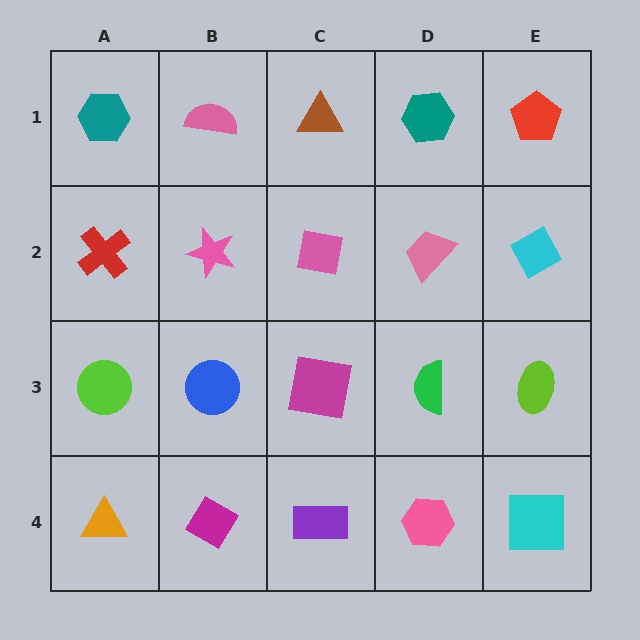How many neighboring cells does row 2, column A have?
3.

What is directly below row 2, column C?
A magenta square.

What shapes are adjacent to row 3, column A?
A red cross (row 2, column A), an orange triangle (row 4, column A), a blue circle (row 3, column B).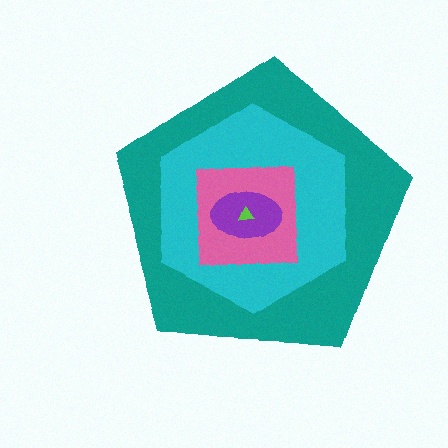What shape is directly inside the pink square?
The purple ellipse.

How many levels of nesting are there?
5.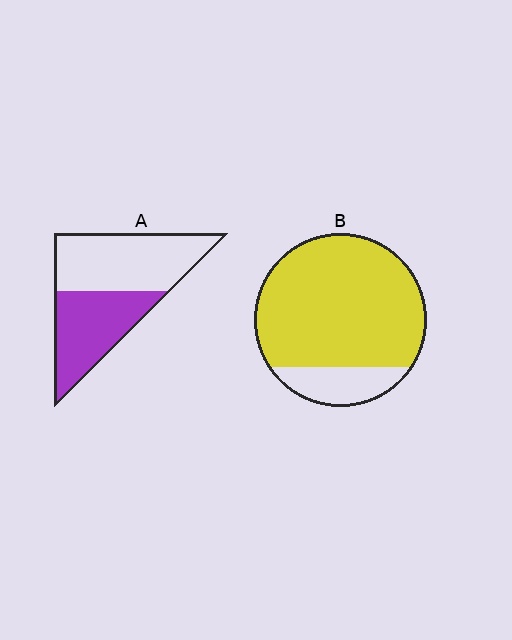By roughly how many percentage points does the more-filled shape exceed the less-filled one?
By roughly 40 percentage points (B over A).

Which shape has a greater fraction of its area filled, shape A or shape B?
Shape B.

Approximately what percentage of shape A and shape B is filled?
A is approximately 45% and B is approximately 85%.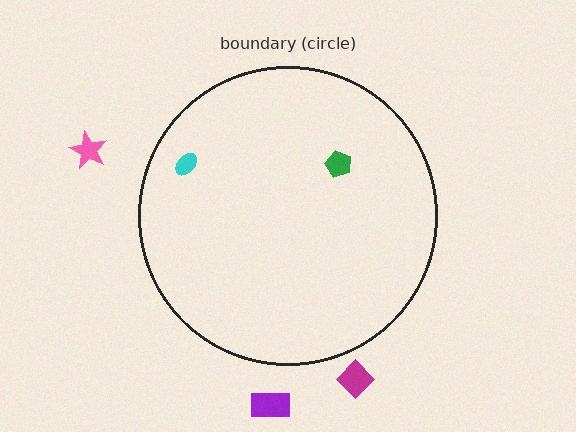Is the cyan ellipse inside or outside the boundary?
Inside.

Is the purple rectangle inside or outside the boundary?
Outside.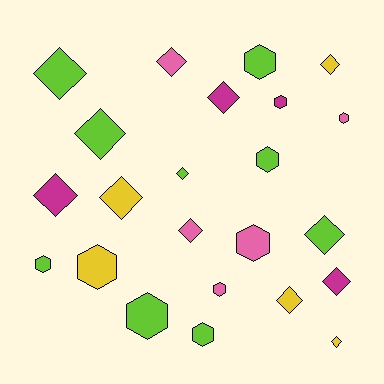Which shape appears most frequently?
Diamond, with 13 objects.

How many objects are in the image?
There are 23 objects.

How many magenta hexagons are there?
There is 1 magenta hexagon.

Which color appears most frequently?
Lime, with 9 objects.